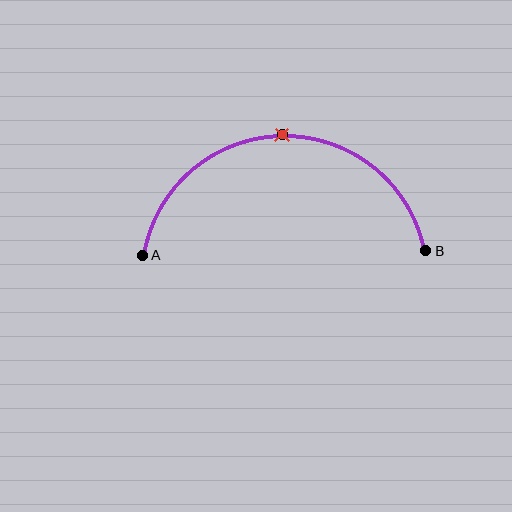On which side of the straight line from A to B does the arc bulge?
The arc bulges above the straight line connecting A and B.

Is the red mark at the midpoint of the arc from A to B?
Yes. The red mark lies on the arc at equal arc-length from both A and B — it is the arc midpoint.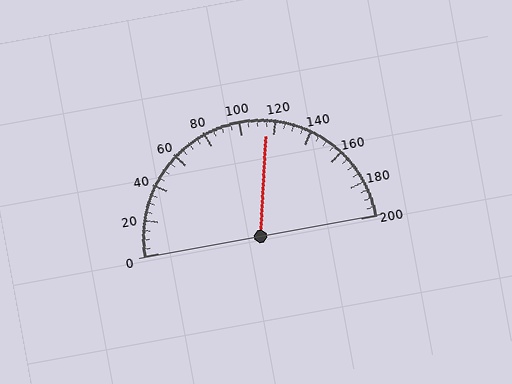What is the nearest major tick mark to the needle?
The nearest major tick mark is 120.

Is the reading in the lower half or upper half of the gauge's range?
The reading is in the upper half of the range (0 to 200).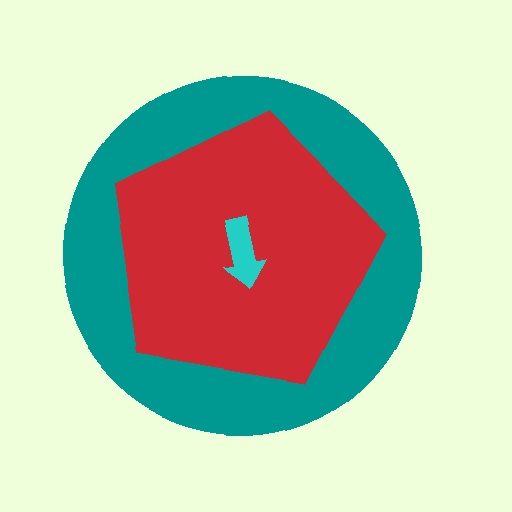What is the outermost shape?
The teal circle.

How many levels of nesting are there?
3.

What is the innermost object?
The cyan arrow.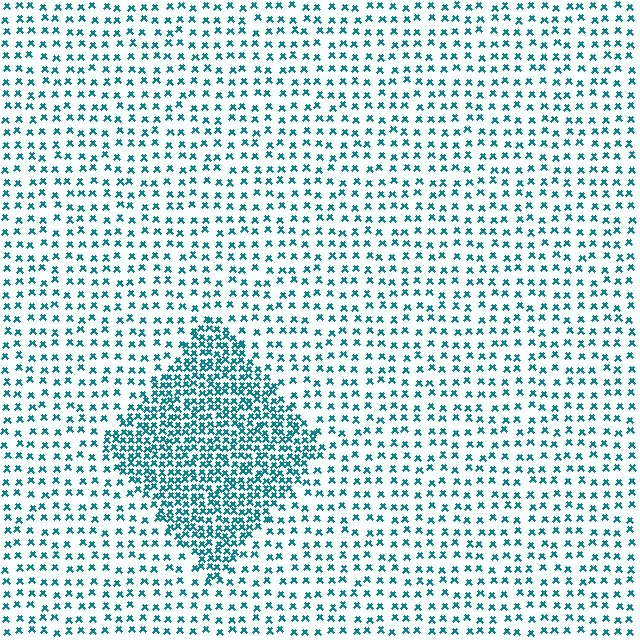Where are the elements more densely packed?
The elements are more densely packed inside the diamond boundary.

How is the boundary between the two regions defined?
The boundary is defined by a change in element density (approximately 2.5x ratio). All elements are the same color, size, and shape.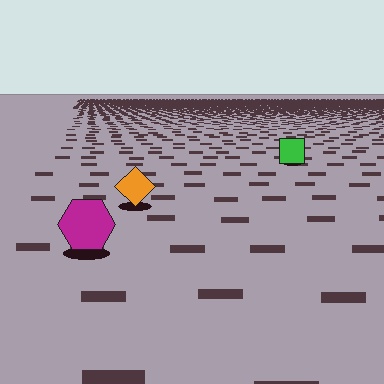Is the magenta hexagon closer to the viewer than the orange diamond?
Yes. The magenta hexagon is closer — you can tell from the texture gradient: the ground texture is coarser near it.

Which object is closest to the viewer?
The magenta hexagon is closest. The texture marks near it are larger and more spread out.